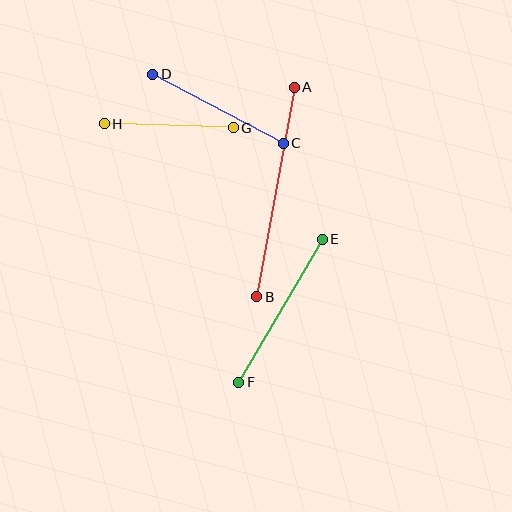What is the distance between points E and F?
The distance is approximately 166 pixels.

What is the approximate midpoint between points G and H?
The midpoint is at approximately (169, 126) pixels.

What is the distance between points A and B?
The distance is approximately 213 pixels.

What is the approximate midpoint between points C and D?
The midpoint is at approximately (218, 109) pixels.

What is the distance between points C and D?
The distance is approximately 148 pixels.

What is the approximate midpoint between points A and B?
The midpoint is at approximately (276, 192) pixels.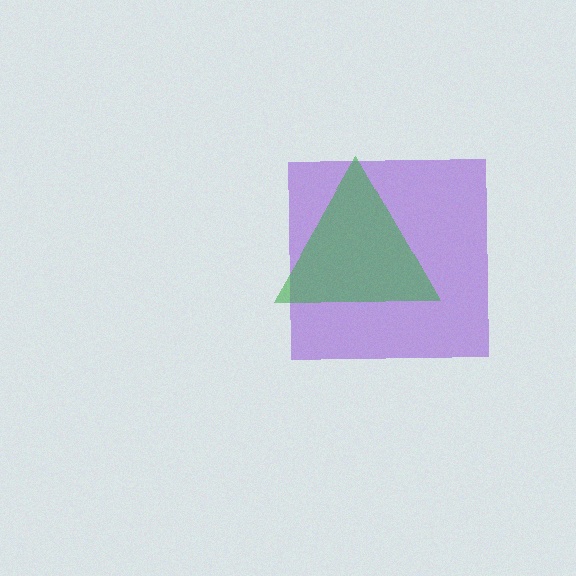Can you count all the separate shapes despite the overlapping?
Yes, there are 2 separate shapes.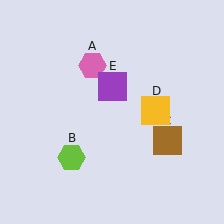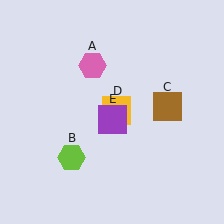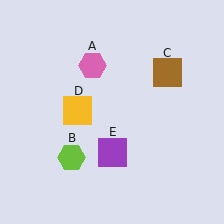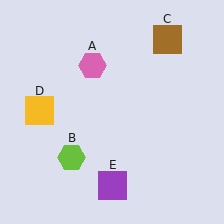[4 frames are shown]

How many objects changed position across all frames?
3 objects changed position: brown square (object C), yellow square (object D), purple square (object E).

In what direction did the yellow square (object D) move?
The yellow square (object D) moved left.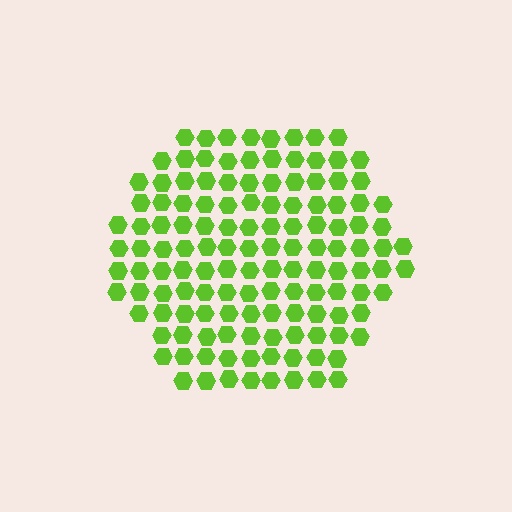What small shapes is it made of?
It is made of small hexagons.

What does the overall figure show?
The overall figure shows a hexagon.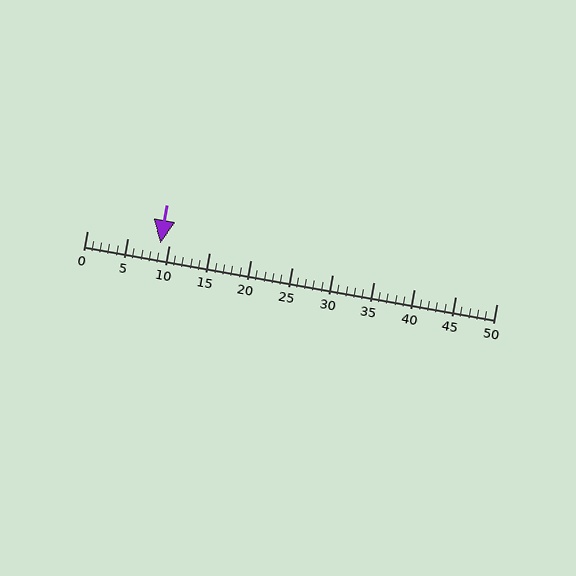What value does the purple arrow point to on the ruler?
The purple arrow points to approximately 9.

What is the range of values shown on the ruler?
The ruler shows values from 0 to 50.